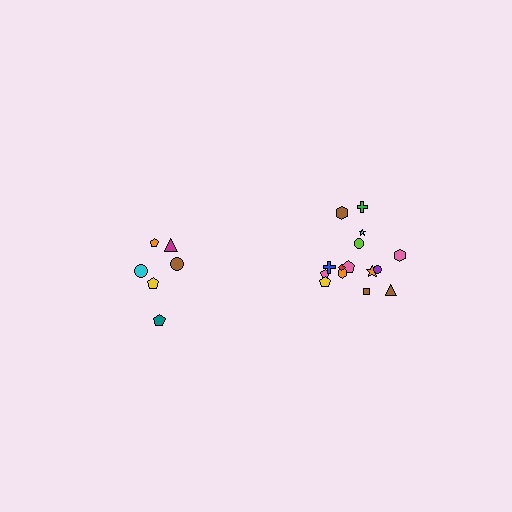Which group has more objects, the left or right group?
The right group.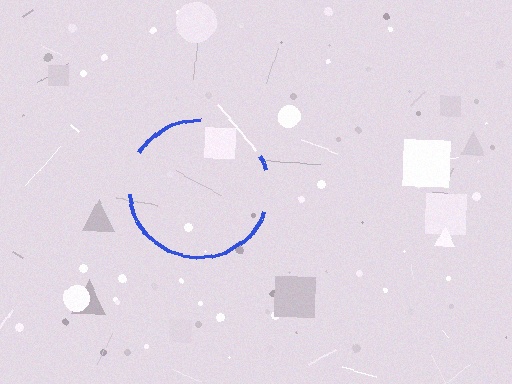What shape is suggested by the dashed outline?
The dashed outline suggests a circle.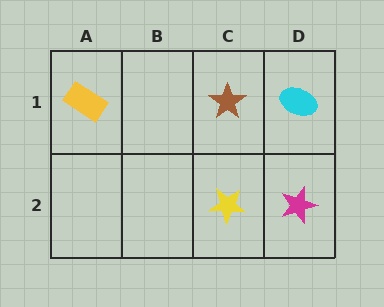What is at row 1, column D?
A cyan ellipse.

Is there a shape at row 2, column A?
No, that cell is empty.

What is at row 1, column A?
A yellow rectangle.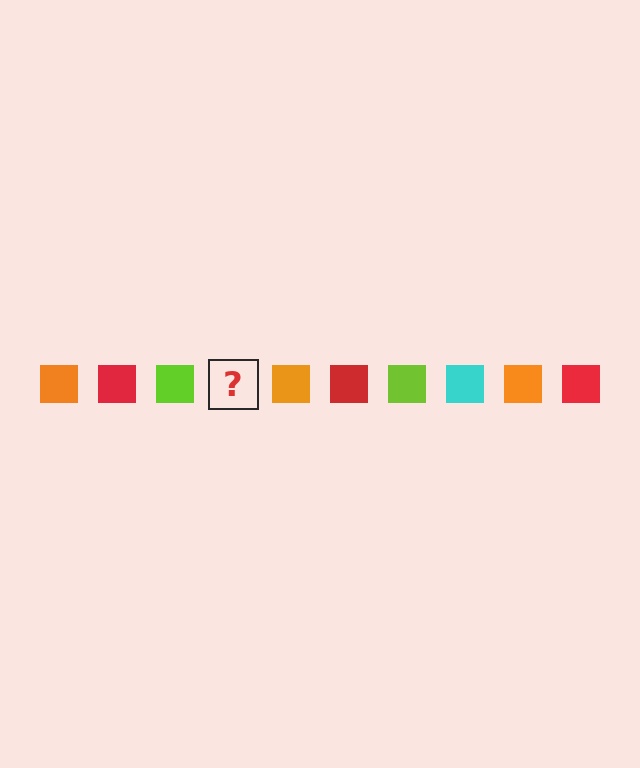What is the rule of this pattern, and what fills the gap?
The rule is that the pattern cycles through orange, red, lime, cyan squares. The gap should be filled with a cyan square.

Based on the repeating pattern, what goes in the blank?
The blank should be a cyan square.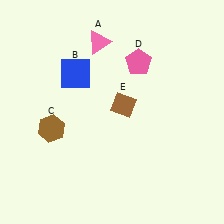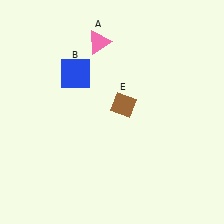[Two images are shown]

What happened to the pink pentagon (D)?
The pink pentagon (D) was removed in Image 2. It was in the top-right area of Image 1.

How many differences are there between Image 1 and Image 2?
There are 2 differences between the two images.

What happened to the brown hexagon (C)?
The brown hexagon (C) was removed in Image 2. It was in the bottom-left area of Image 1.